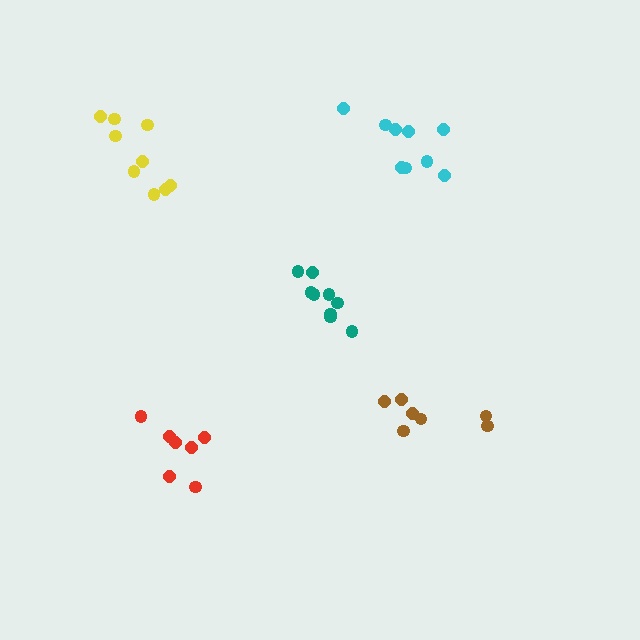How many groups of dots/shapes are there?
There are 5 groups.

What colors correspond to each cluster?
The clusters are colored: brown, teal, cyan, red, yellow.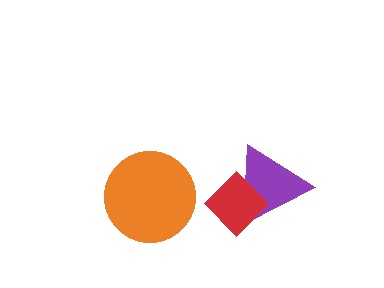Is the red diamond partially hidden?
No, no other shape covers it.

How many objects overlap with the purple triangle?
1 object overlaps with the purple triangle.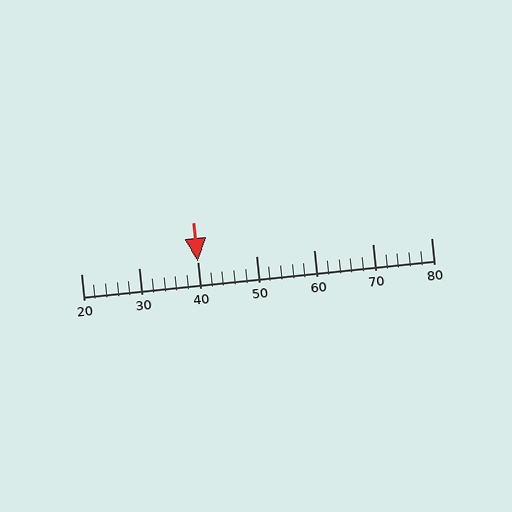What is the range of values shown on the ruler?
The ruler shows values from 20 to 80.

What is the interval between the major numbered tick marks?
The major tick marks are spaced 10 units apart.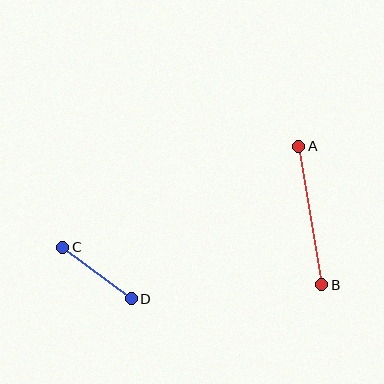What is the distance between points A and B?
The distance is approximately 141 pixels.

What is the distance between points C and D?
The distance is approximately 86 pixels.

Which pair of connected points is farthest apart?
Points A and B are farthest apart.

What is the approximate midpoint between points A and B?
The midpoint is at approximately (310, 215) pixels.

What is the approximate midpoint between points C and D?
The midpoint is at approximately (97, 273) pixels.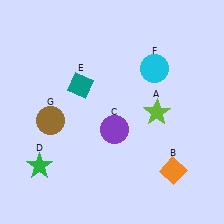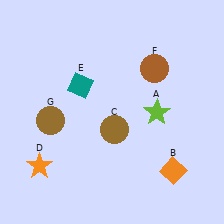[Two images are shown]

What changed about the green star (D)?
In Image 1, D is green. In Image 2, it changed to orange.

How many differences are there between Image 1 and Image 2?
There are 3 differences between the two images.